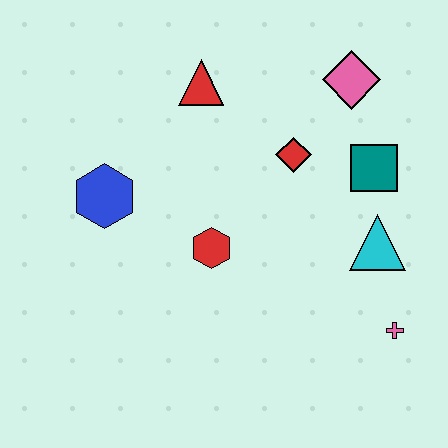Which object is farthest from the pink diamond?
The blue hexagon is farthest from the pink diamond.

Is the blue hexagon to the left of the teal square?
Yes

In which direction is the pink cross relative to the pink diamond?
The pink cross is below the pink diamond.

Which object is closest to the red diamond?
The teal square is closest to the red diamond.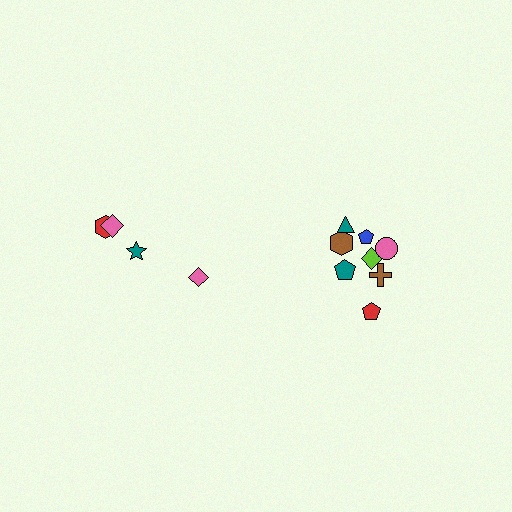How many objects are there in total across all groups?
There are 12 objects.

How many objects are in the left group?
There are 4 objects.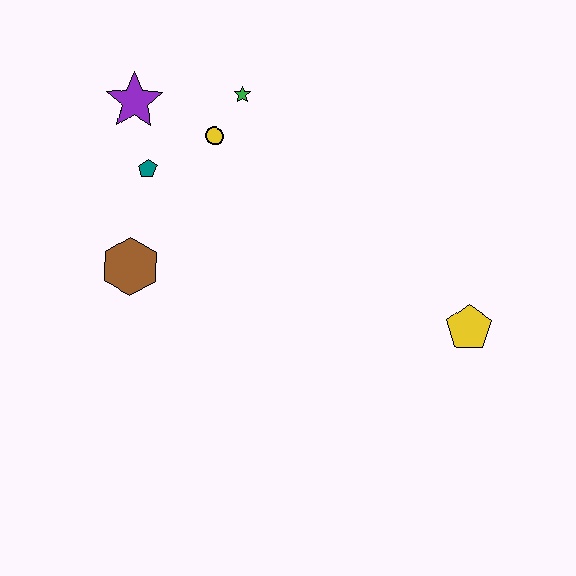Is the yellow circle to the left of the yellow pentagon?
Yes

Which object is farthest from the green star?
The yellow pentagon is farthest from the green star.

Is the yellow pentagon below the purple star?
Yes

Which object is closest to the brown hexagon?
The teal pentagon is closest to the brown hexagon.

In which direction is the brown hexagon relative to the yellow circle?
The brown hexagon is below the yellow circle.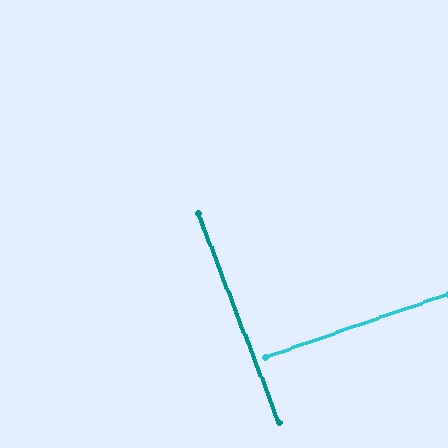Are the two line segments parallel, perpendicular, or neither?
Perpendicular — they meet at approximately 88°.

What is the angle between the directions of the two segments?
Approximately 88 degrees.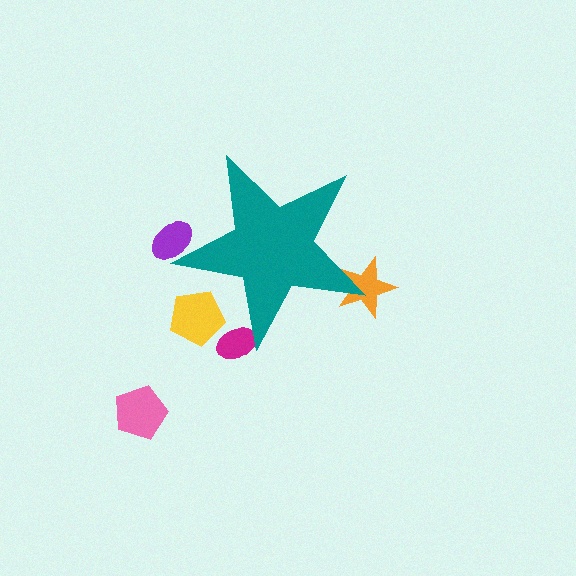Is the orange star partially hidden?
Yes, the orange star is partially hidden behind the teal star.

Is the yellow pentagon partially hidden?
Yes, the yellow pentagon is partially hidden behind the teal star.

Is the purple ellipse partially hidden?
Yes, the purple ellipse is partially hidden behind the teal star.